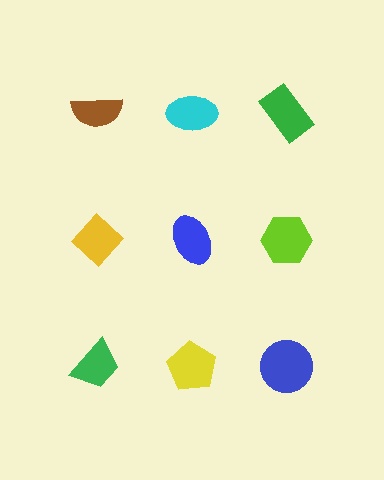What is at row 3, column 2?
A yellow pentagon.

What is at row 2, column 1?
A yellow diamond.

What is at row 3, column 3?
A blue circle.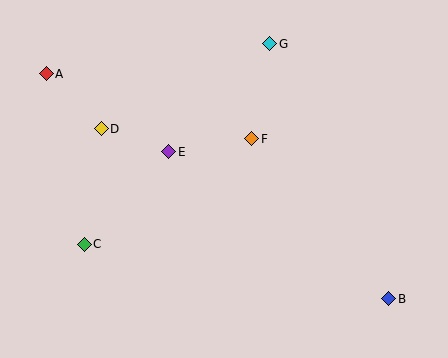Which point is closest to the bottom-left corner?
Point C is closest to the bottom-left corner.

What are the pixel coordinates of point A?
Point A is at (46, 74).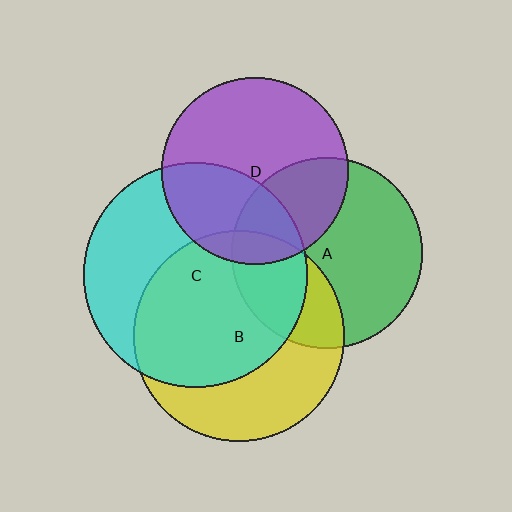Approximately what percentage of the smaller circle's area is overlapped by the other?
Approximately 30%.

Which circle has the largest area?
Circle C (cyan).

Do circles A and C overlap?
Yes.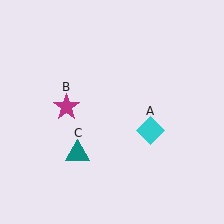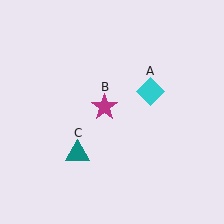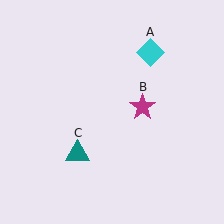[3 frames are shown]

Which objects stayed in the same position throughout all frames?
Teal triangle (object C) remained stationary.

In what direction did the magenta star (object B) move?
The magenta star (object B) moved right.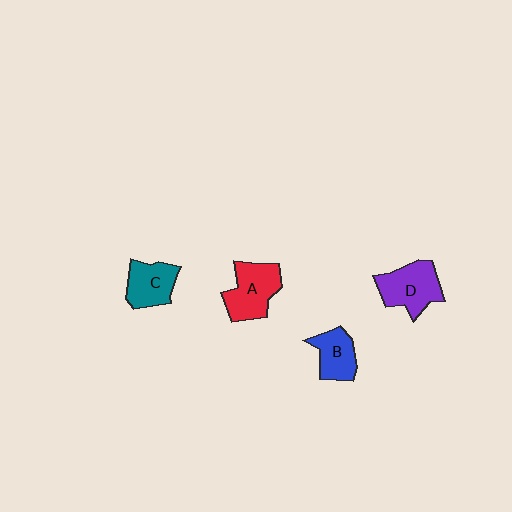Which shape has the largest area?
Shape A (red).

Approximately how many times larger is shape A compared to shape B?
Approximately 1.4 times.